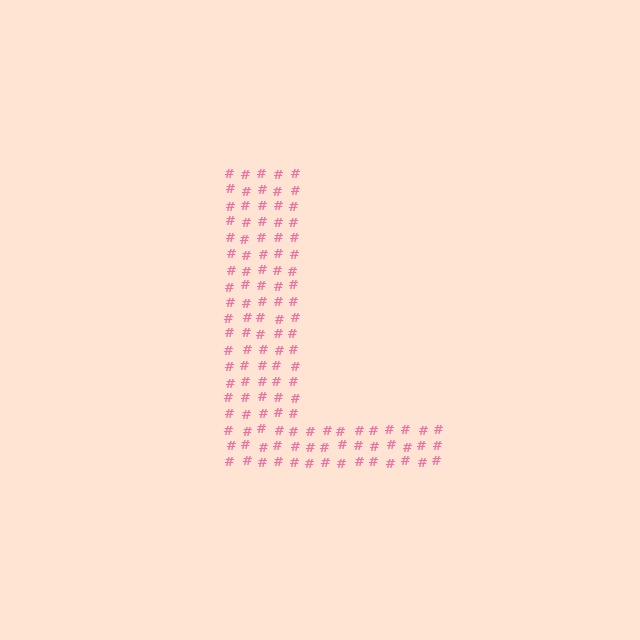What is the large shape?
The large shape is the letter L.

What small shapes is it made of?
It is made of small hash symbols.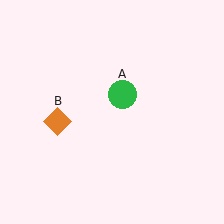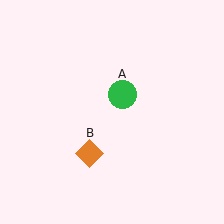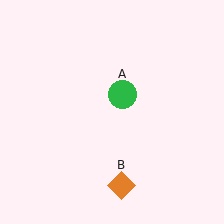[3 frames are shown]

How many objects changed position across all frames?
1 object changed position: orange diamond (object B).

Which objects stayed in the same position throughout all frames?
Green circle (object A) remained stationary.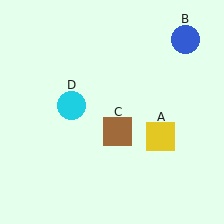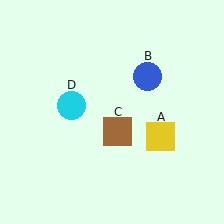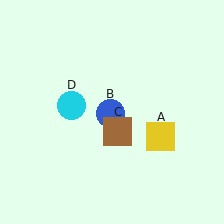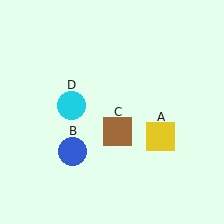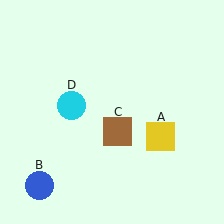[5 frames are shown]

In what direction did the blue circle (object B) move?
The blue circle (object B) moved down and to the left.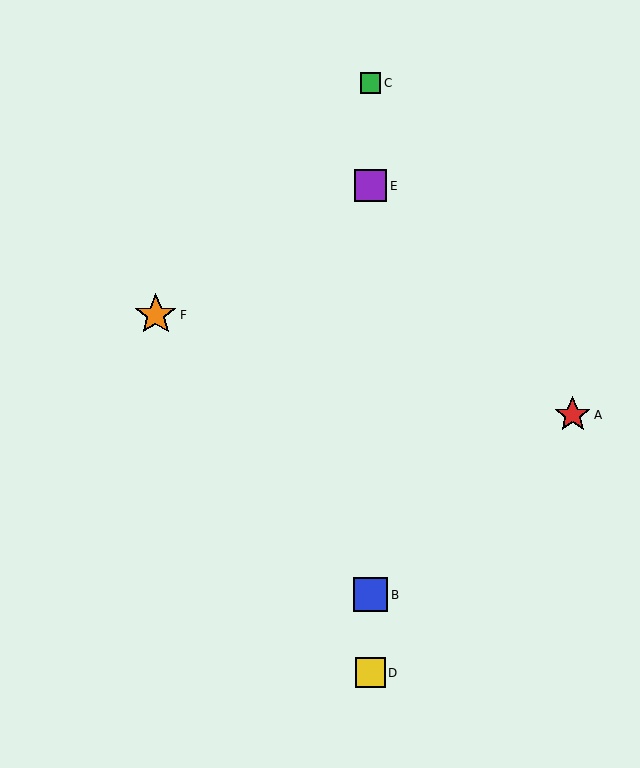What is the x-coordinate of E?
Object E is at x≈371.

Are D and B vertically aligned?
Yes, both are at x≈371.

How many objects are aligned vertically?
4 objects (B, C, D, E) are aligned vertically.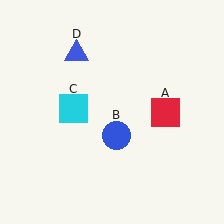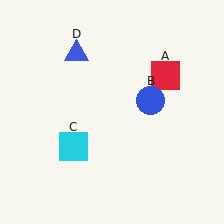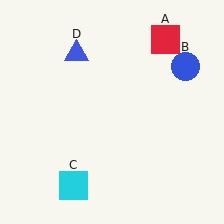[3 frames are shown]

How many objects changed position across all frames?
3 objects changed position: red square (object A), blue circle (object B), cyan square (object C).